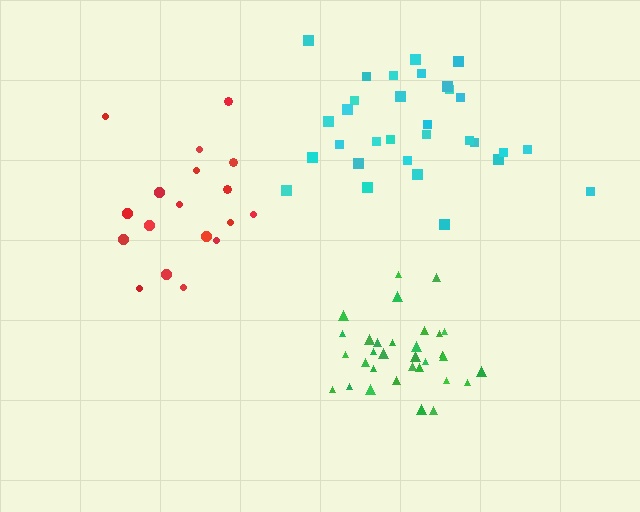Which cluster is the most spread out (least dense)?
Red.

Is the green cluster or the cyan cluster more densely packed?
Green.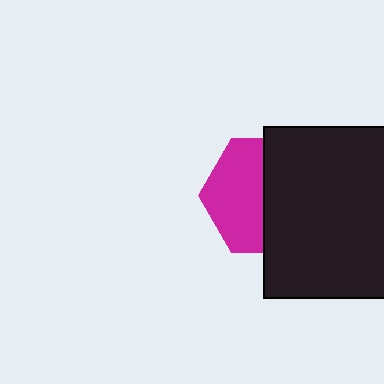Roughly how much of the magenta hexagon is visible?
About half of it is visible (roughly 49%).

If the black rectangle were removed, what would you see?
You would see the complete magenta hexagon.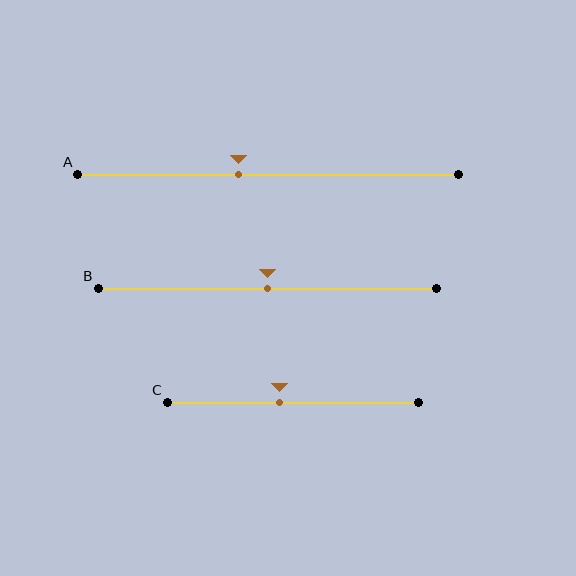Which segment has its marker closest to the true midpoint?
Segment B has its marker closest to the true midpoint.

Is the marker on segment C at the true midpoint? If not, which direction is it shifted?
No, the marker on segment C is shifted to the left by about 5% of the segment length.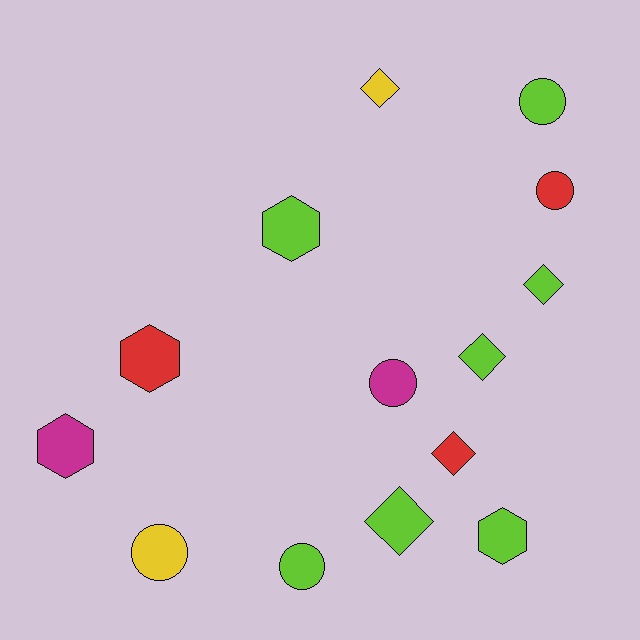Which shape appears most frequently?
Circle, with 5 objects.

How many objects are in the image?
There are 14 objects.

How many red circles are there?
There is 1 red circle.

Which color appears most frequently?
Lime, with 7 objects.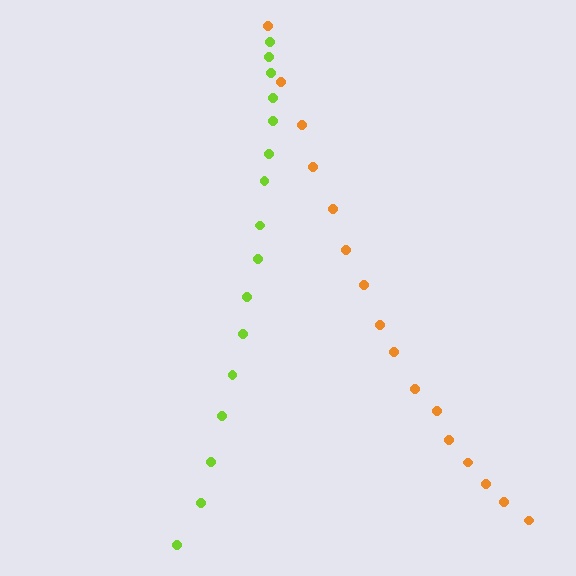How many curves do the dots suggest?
There are 2 distinct paths.